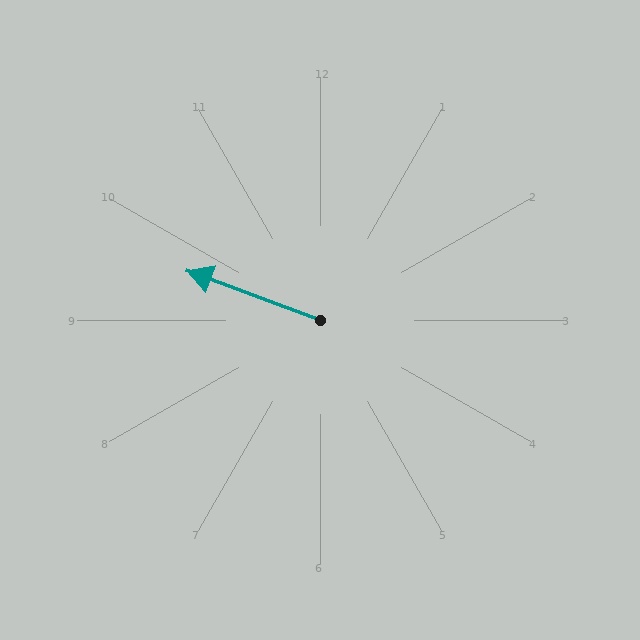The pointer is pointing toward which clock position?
Roughly 10 o'clock.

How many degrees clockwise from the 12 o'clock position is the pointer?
Approximately 290 degrees.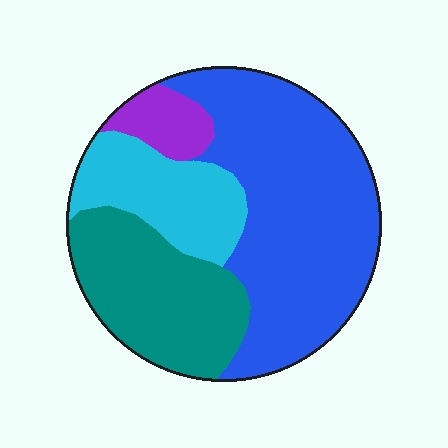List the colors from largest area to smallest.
From largest to smallest: blue, teal, cyan, purple.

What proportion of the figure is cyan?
Cyan covers roughly 20% of the figure.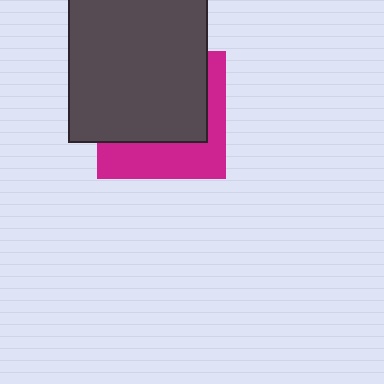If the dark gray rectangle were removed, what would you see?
You would see the complete magenta square.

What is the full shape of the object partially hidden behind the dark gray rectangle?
The partially hidden object is a magenta square.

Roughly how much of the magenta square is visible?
A small part of it is visible (roughly 38%).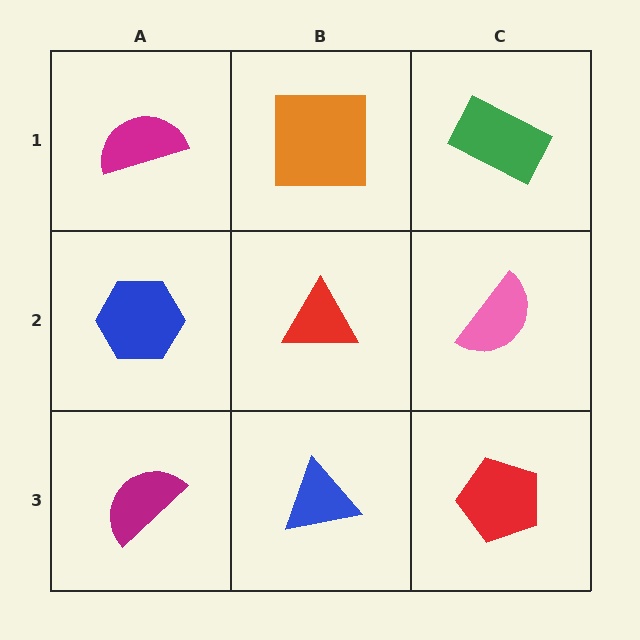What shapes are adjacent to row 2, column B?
An orange square (row 1, column B), a blue triangle (row 3, column B), a blue hexagon (row 2, column A), a pink semicircle (row 2, column C).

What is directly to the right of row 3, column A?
A blue triangle.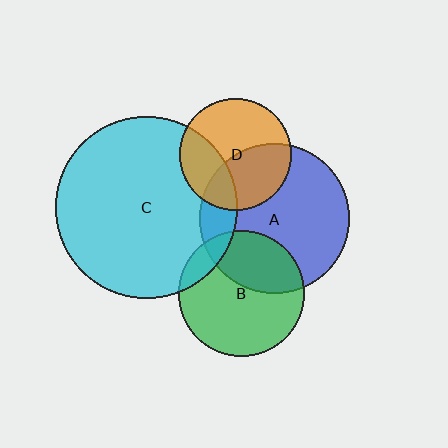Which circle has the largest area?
Circle C (cyan).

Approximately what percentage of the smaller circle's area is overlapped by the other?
Approximately 40%.